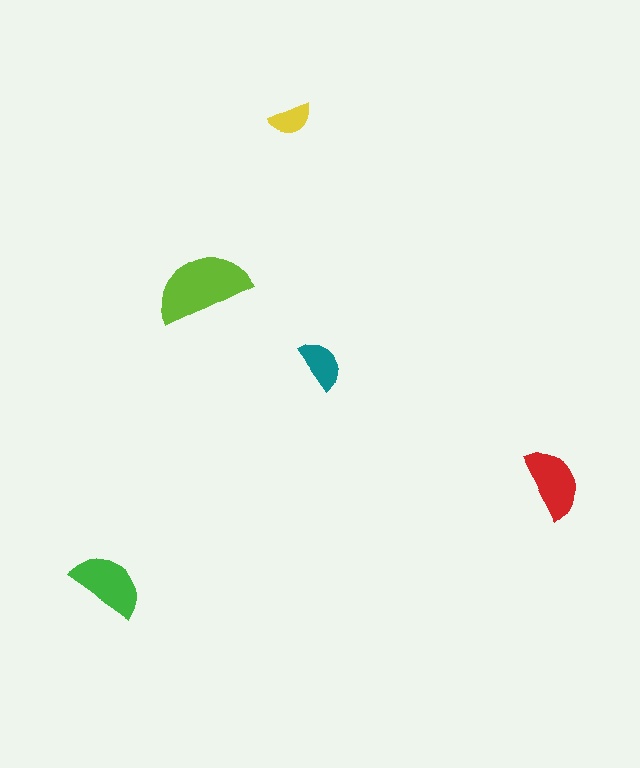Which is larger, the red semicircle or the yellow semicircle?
The red one.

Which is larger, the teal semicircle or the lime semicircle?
The lime one.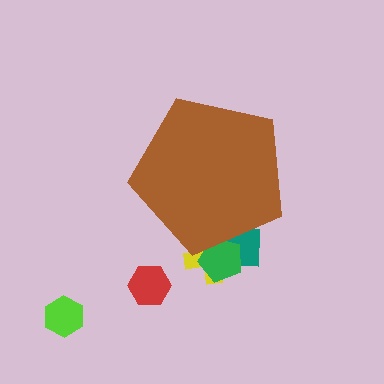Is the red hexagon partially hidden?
No, the red hexagon is fully visible.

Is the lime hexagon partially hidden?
No, the lime hexagon is fully visible.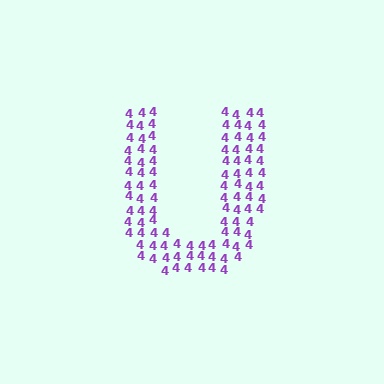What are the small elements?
The small elements are digit 4's.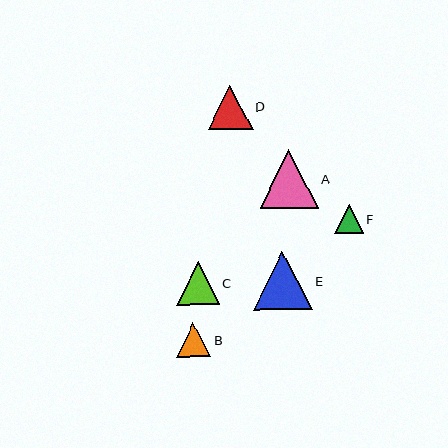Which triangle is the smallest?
Triangle F is the smallest with a size of approximately 28 pixels.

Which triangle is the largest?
Triangle A is the largest with a size of approximately 59 pixels.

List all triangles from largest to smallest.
From largest to smallest: A, E, D, C, B, F.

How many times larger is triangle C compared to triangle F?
Triangle C is approximately 1.5 times the size of triangle F.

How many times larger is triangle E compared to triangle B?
Triangle E is approximately 1.7 times the size of triangle B.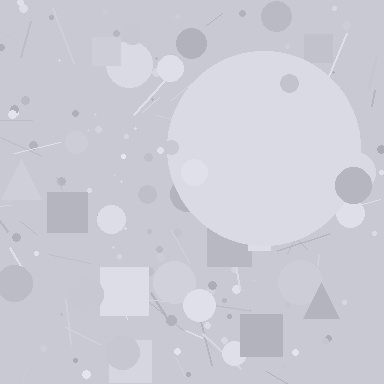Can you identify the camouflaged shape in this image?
The camouflaged shape is a circle.